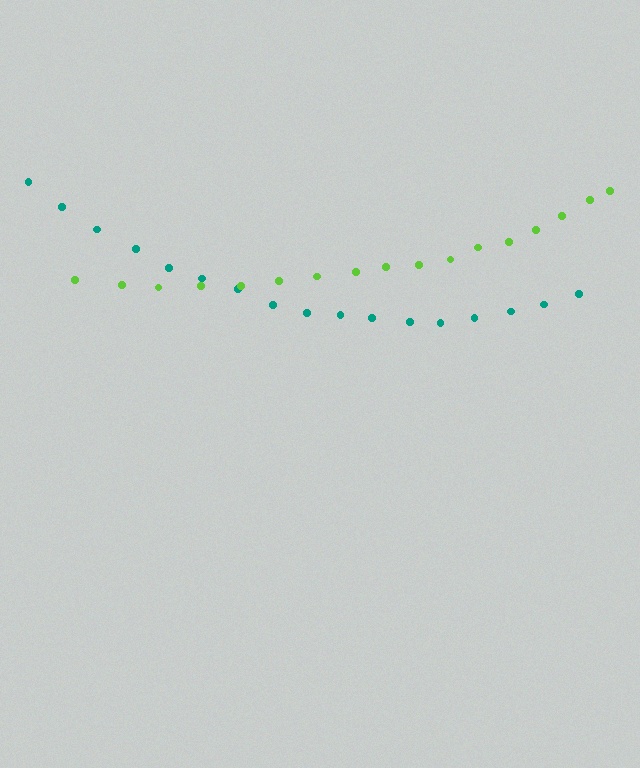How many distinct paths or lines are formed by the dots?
There are 2 distinct paths.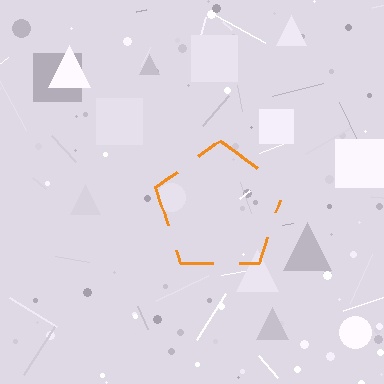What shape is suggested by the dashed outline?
The dashed outline suggests a pentagon.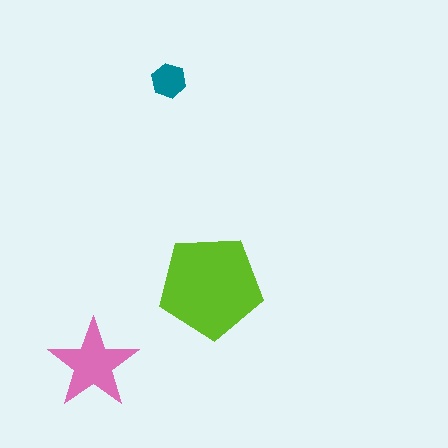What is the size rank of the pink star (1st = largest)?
2nd.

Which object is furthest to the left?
The pink star is leftmost.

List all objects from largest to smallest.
The lime pentagon, the pink star, the teal hexagon.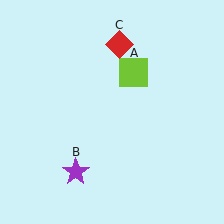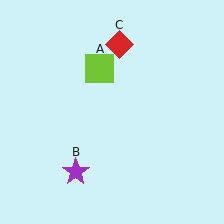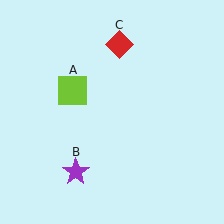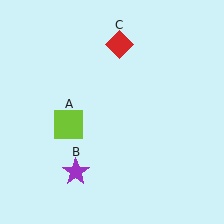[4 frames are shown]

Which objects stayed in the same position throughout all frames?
Purple star (object B) and red diamond (object C) remained stationary.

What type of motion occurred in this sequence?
The lime square (object A) rotated counterclockwise around the center of the scene.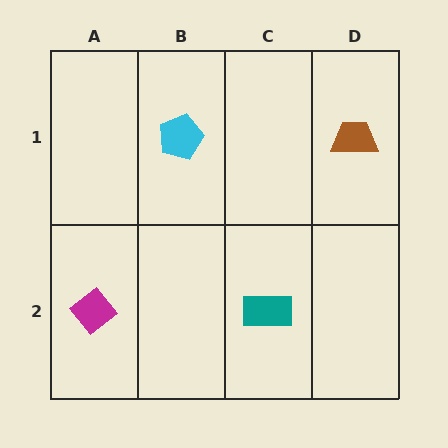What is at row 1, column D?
A brown trapezoid.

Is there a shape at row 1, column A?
No, that cell is empty.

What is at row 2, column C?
A teal rectangle.